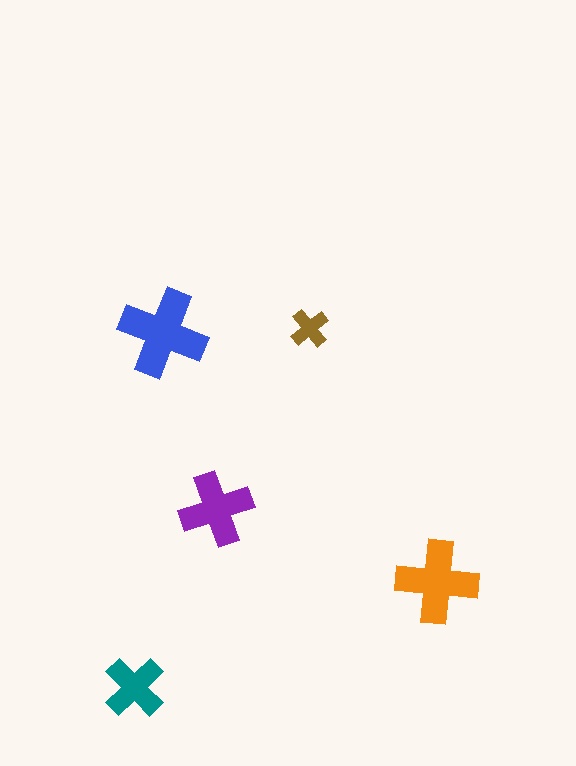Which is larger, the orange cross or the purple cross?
The orange one.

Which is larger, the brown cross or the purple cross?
The purple one.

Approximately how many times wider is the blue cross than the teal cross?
About 1.5 times wider.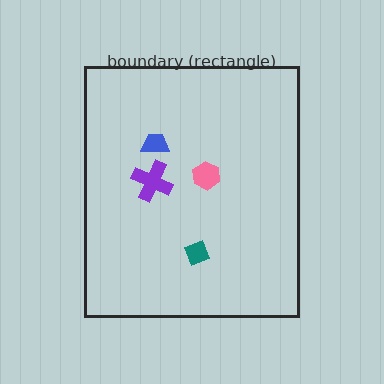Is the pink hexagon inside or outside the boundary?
Inside.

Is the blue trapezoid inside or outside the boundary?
Inside.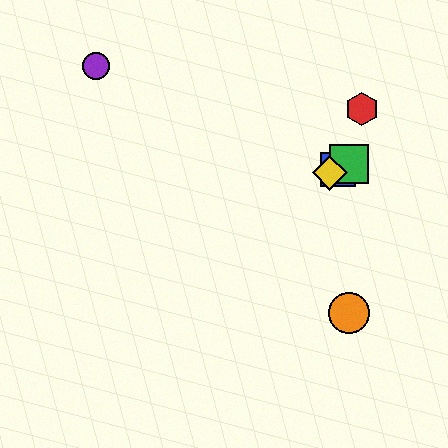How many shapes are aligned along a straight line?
3 shapes (the blue square, the green square, the yellow diamond) are aligned along a straight line.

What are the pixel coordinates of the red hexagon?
The red hexagon is at (362, 109).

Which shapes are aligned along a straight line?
The blue square, the green square, the yellow diamond are aligned along a straight line.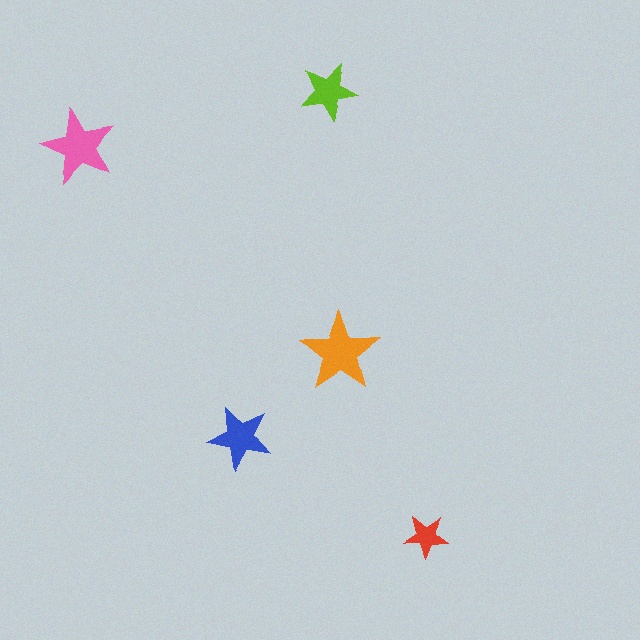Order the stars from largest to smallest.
the orange one, the pink one, the blue one, the lime one, the red one.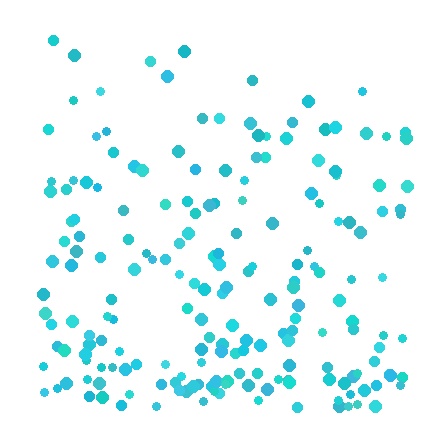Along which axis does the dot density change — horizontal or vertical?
Vertical.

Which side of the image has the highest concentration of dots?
The bottom.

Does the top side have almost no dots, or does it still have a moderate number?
Still a moderate number, just noticeably fewer than the bottom.